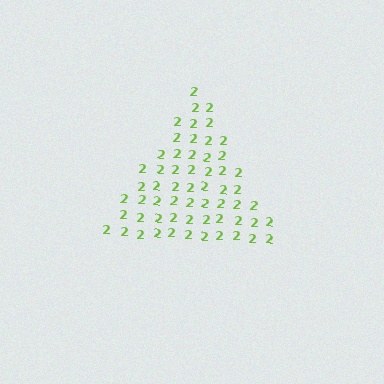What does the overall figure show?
The overall figure shows a triangle.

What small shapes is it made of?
It is made of small digit 2's.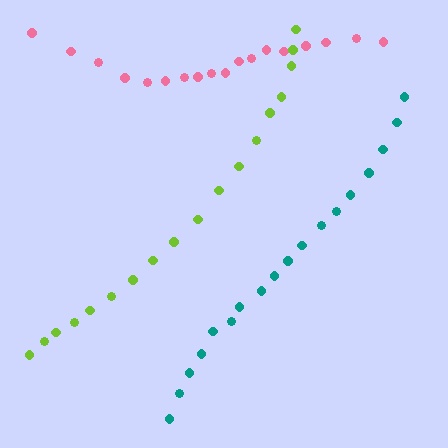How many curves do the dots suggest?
There are 3 distinct paths.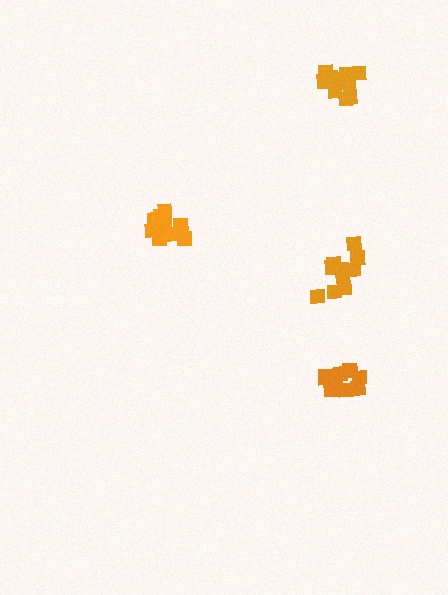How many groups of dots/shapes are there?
There are 4 groups.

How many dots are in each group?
Group 1: 11 dots, Group 2: 10 dots, Group 3: 11 dots, Group 4: 10 dots (42 total).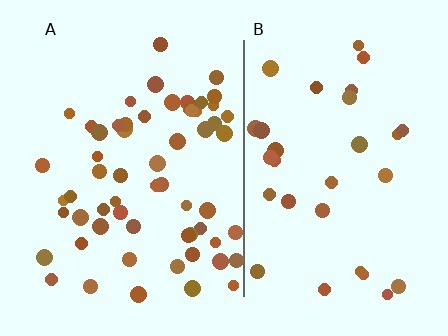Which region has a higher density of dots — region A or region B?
A (the left).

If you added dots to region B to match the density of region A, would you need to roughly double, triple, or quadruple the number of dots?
Approximately double.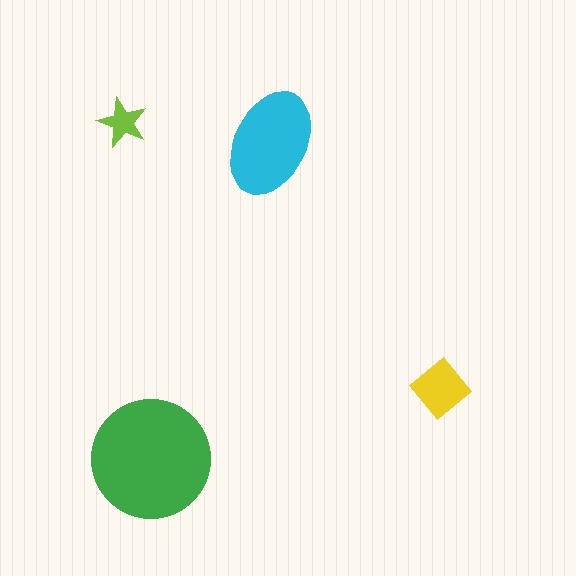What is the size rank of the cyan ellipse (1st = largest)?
2nd.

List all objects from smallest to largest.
The lime star, the yellow diamond, the cyan ellipse, the green circle.